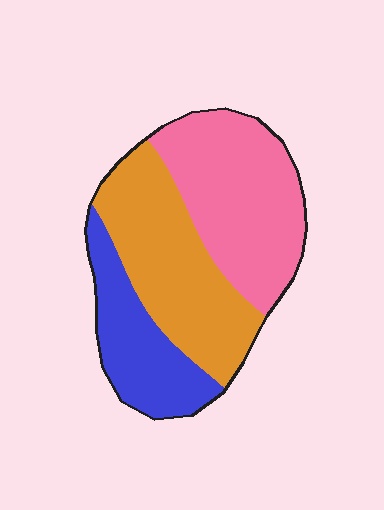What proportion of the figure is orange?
Orange takes up about three eighths (3/8) of the figure.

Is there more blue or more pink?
Pink.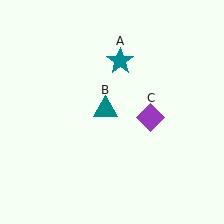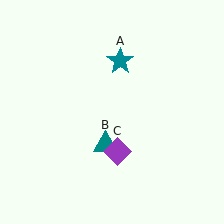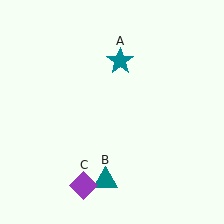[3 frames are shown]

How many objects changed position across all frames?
2 objects changed position: teal triangle (object B), purple diamond (object C).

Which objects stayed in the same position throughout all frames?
Teal star (object A) remained stationary.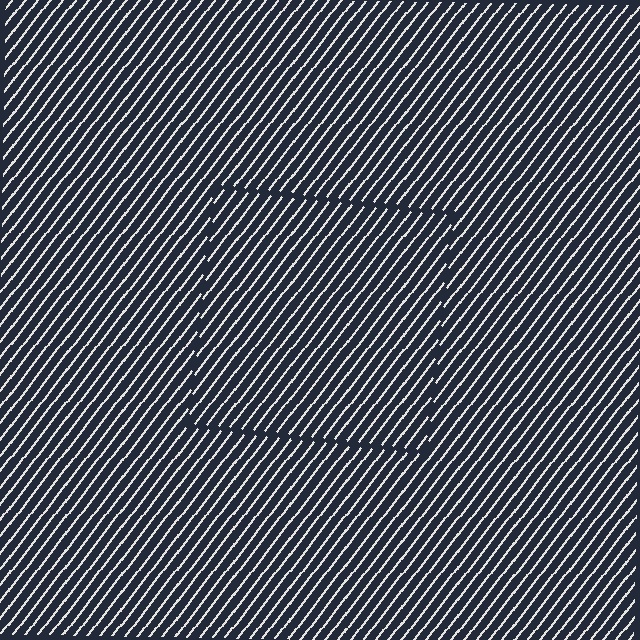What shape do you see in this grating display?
An illusory square. The interior of the shape contains the same grating, shifted by half a period — the contour is defined by the phase discontinuity where line-ends from the inner and outer gratings abut.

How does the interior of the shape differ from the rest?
The interior of the shape contains the same grating, shifted by half a period — the contour is defined by the phase discontinuity where line-ends from the inner and outer gratings abut.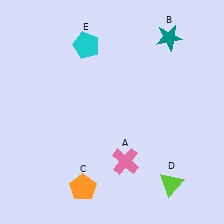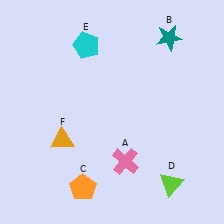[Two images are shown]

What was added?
An orange triangle (F) was added in Image 2.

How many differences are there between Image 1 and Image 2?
There is 1 difference between the two images.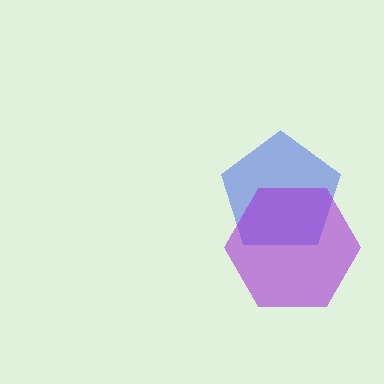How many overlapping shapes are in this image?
There are 2 overlapping shapes in the image.